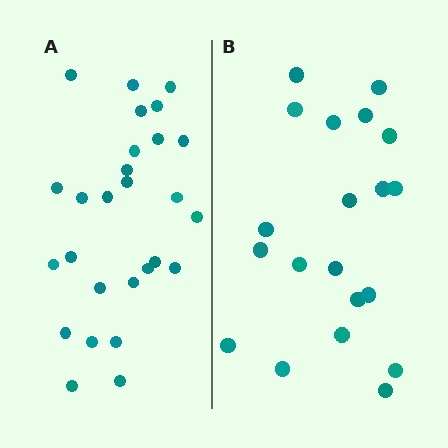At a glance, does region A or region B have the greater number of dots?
Region A (the left region) has more dots.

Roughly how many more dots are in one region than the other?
Region A has roughly 8 or so more dots than region B.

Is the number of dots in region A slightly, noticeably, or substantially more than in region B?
Region A has noticeably more, but not dramatically so. The ratio is roughly 1.4 to 1.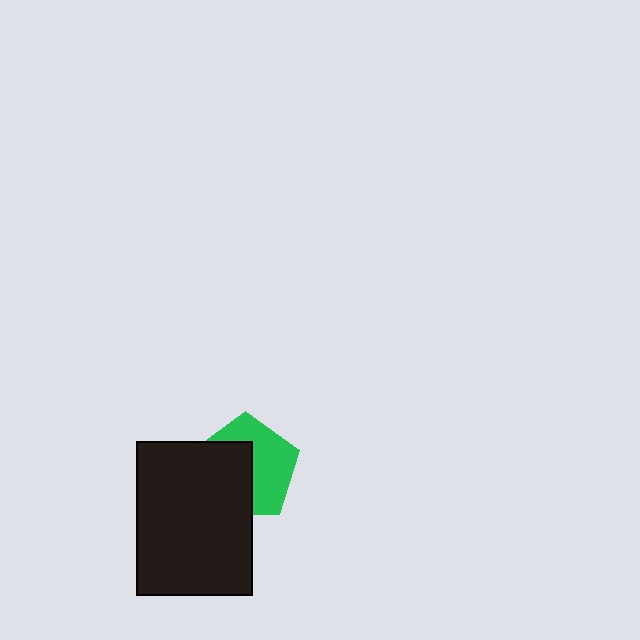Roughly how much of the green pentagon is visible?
About half of it is visible (roughly 51%).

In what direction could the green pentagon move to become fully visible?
The green pentagon could move toward the upper-right. That would shift it out from behind the black rectangle entirely.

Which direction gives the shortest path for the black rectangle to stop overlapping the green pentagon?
Moving toward the lower-left gives the shortest separation.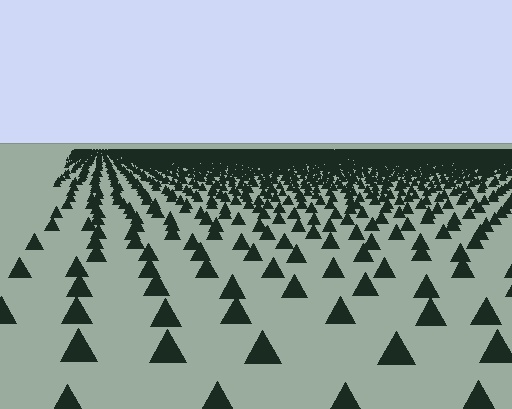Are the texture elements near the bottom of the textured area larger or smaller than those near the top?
Larger. Near the bottom, elements are closer to the viewer and appear at a bigger on-screen size.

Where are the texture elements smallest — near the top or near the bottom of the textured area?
Near the top.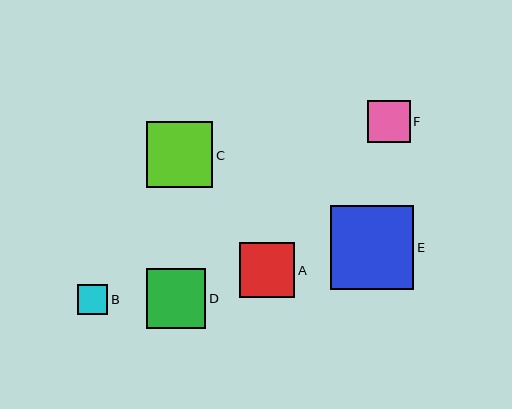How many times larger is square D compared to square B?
Square D is approximately 2.0 times the size of square B.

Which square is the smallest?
Square B is the smallest with a size of approximately 30 pixels.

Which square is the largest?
Square E is the largest with a size of approximately 83 pixels.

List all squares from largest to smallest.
From largest to smallest: E, C, D, A, F, B.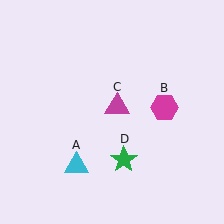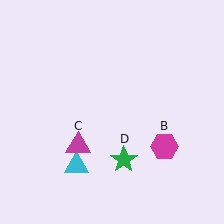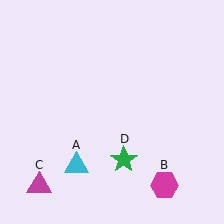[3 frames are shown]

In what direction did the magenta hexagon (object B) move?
The magenta hexagon (object B) moved down.